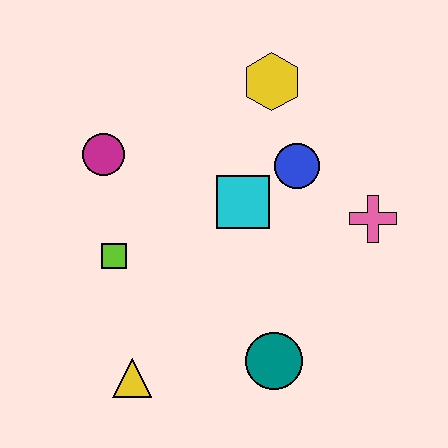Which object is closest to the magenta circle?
The lime square is closest to the magenta circle.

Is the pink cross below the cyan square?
Yes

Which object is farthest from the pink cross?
The yellow triangle is farthest from the pink cross.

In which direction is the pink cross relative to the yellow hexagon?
The pink cross is below the yellow hexagon.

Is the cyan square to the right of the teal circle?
No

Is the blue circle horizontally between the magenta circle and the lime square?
No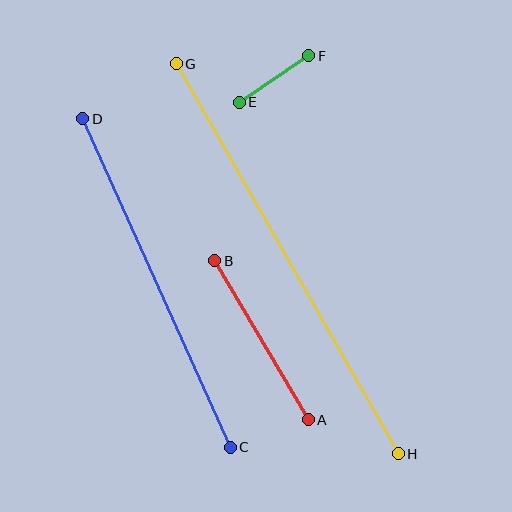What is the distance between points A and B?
The distance is approximately 185 pixels.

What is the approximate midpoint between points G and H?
The midpoint is at approximately (287, 259) pixels.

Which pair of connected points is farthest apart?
Points G and H are farthest apart.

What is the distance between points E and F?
The distance is approximately 84 pixels.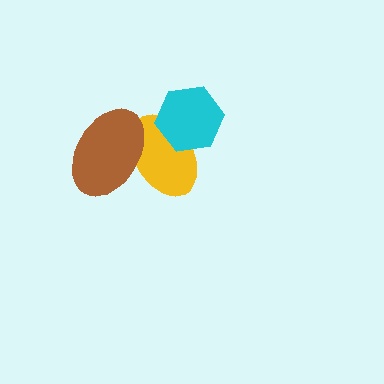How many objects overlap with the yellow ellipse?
2 objects overlap with the yellow ellipse.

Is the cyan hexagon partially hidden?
No, no other shape covers it.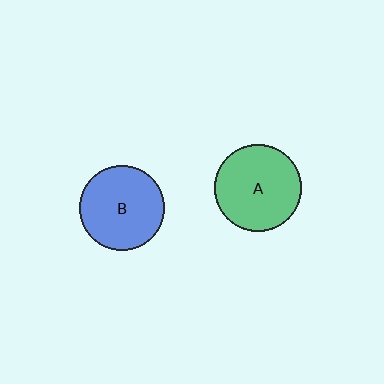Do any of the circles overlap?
No, none of the circles overlap.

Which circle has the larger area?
Circle A (green).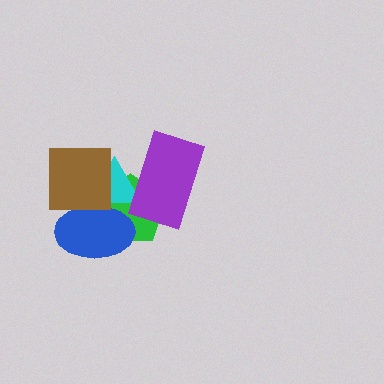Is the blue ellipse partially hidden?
Yes, it is partially covered by another shape.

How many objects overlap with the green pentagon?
4 objects overlap with the green pentagon.